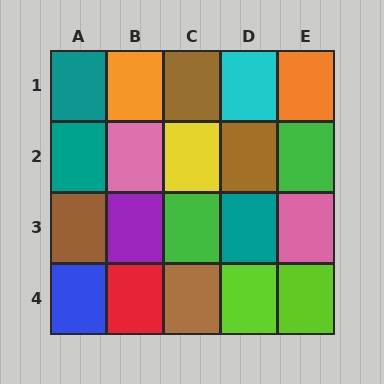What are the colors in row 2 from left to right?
Teal, pink, yellow, brown, green.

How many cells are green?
2 cells are green.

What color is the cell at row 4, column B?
Red.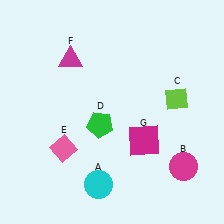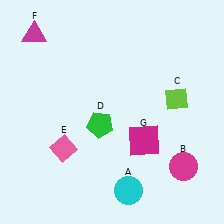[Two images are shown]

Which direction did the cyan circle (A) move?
The cyan circle (A) moved right.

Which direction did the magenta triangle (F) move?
The magenta triangle (F) moved left.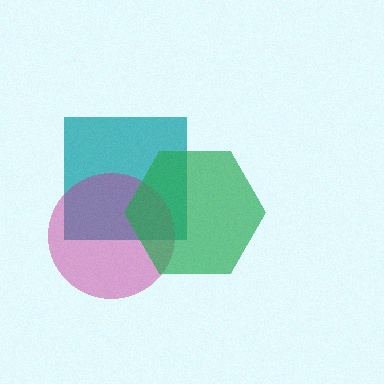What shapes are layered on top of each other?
The layered shapes are: a teal square, a magenta circle, a green hexagon.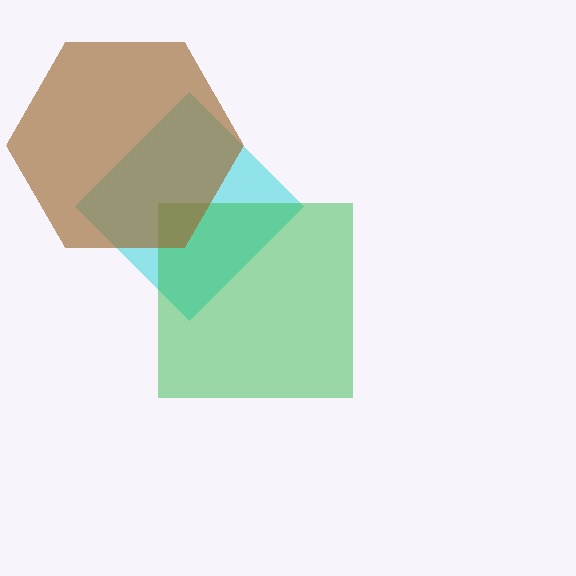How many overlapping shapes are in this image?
There are 3 overlapping shapes in the image.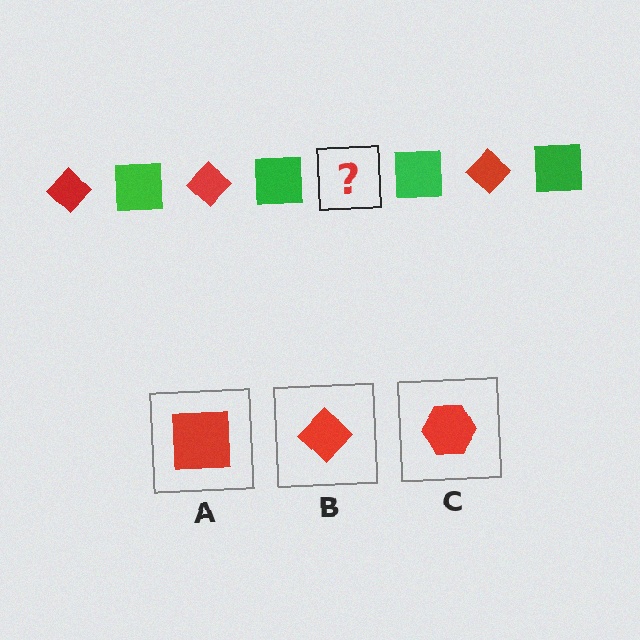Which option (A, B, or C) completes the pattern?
B.